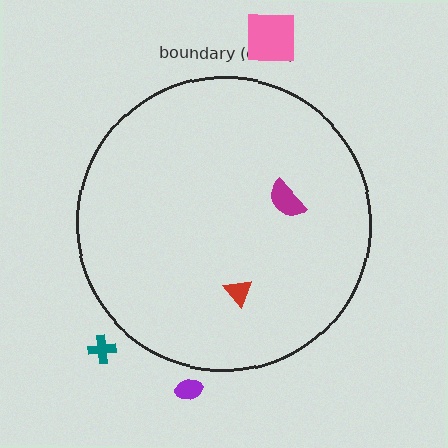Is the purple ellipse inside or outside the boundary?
Outside.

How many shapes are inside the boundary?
2 inside, 3 outside.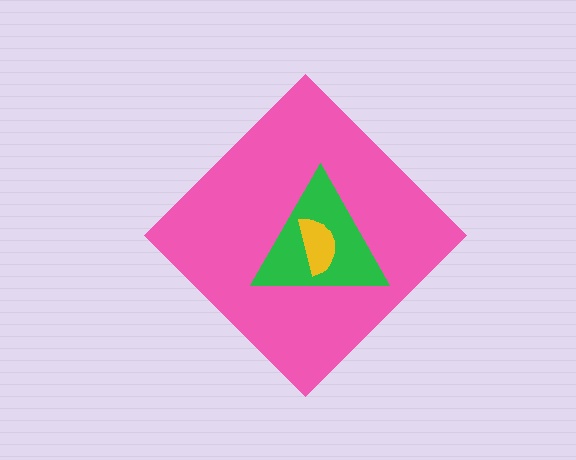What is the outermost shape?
The pink diamond.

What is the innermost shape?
The yellow semicircle.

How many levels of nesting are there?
3.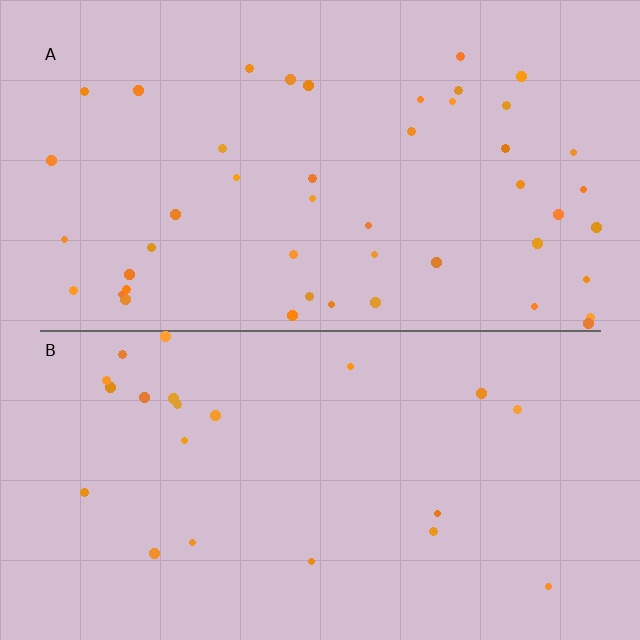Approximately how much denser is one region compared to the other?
Approximately 2.1× — region A over region B.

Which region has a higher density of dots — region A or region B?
A (the top).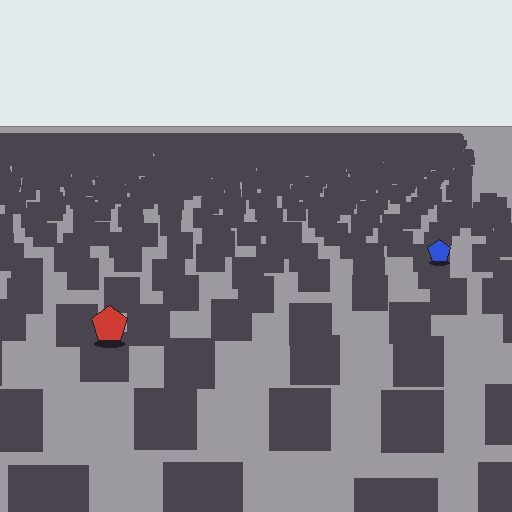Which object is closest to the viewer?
The red pentagon is closest. The texture marks near it are larger and more spread out.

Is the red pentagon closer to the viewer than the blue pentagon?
Yes. The red pentagon is closer — you can tell from the texture gradient: the ground texture is coarser near it.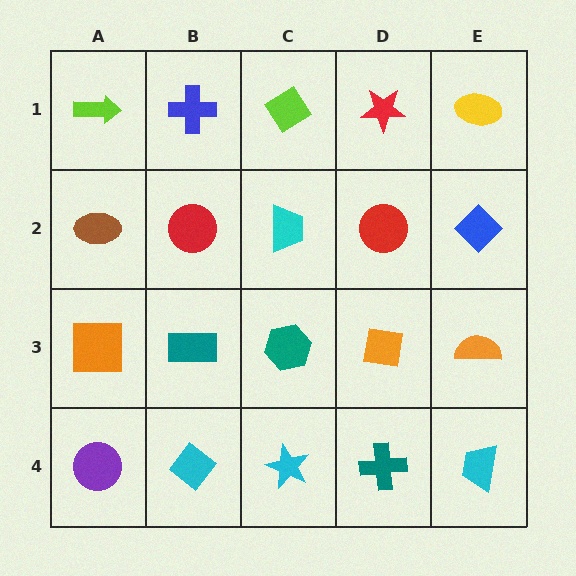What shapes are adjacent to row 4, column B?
A teal rectangle (row 3, column B), a purple circle (row 4, column A), a cyan star (row 4, column C).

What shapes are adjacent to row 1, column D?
A red circle (row 2, column D), a lime diamond (row 1, column C), a yellow ellipse (row 1, column E).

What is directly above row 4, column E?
An orange semicircle.